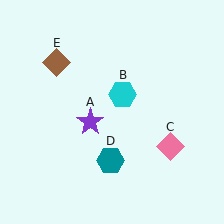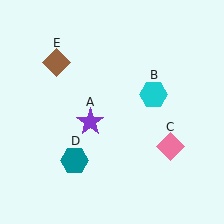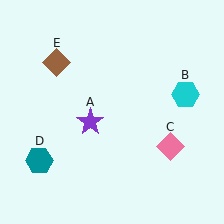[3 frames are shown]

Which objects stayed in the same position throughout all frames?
Purple star (object A) and pink diamond (object C) and brown diamond (object E) remained stationary.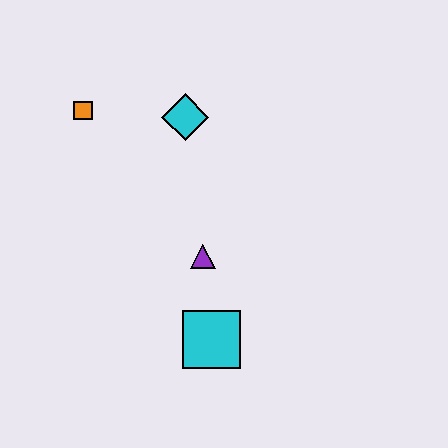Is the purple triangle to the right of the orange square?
Yes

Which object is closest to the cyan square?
The purple triangle is closest to the cyan square.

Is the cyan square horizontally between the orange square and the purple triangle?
No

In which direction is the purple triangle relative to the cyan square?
The purple triangle is above the cyan square.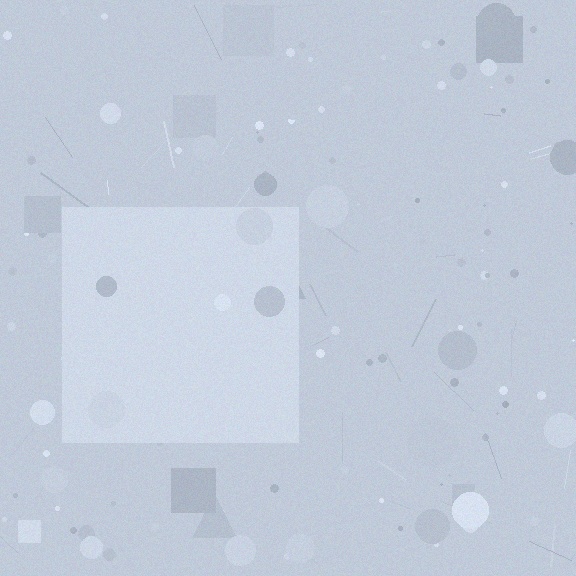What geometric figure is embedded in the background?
A square is embedded in the background.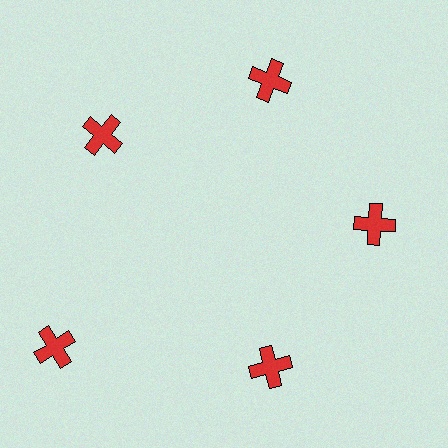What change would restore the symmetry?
The symmetry would be restored by moving it inward, back onto the ring so that all 5 crosses sit at equal angles and equal distance from the center.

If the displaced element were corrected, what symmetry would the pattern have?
It would have 5-fold rotational symmetry — the pattern would map onto itself every 72 degrees.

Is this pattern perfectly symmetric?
No. The 5 red crosses are arranged in a ring, but one element near the 8 o'clock position is pushed outward from the center, breaking the 5-fold rotational symmetry.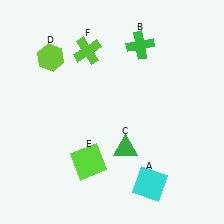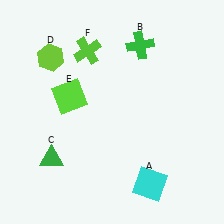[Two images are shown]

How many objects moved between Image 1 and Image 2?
2 objects moved between the two images.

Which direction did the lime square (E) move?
The lime square (E) moved up.